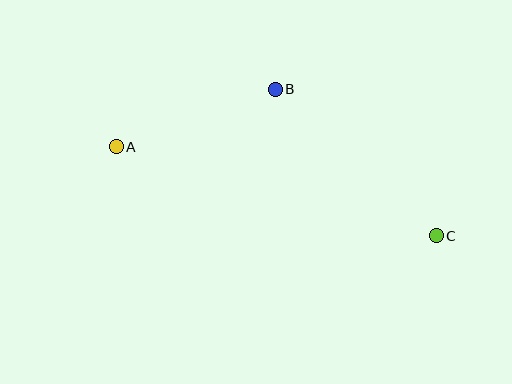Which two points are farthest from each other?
Points A and C are farthest from each other.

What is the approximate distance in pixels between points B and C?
The distance between B and C is approximately 218 pixels.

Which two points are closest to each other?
Points A and B are closest to each other.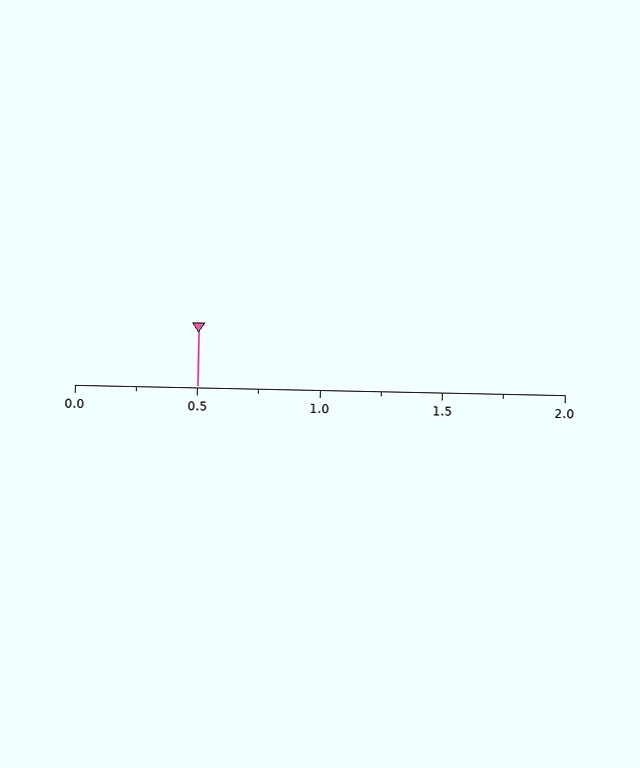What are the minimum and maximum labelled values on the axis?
The axis runs from 0.0 to 2.0.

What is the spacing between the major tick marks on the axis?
The major ticks are spaced 0.5 apart.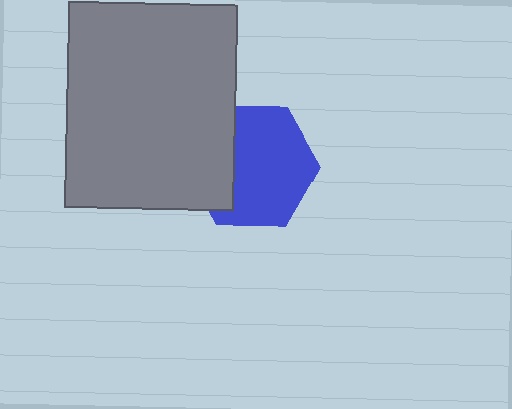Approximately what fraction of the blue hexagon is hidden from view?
Roughly 31% of the blue hexagon is hidden behind the gray rectangle.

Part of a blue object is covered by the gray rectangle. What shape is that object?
It is a hexagon.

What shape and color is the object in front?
The object in front is a gray rectangle.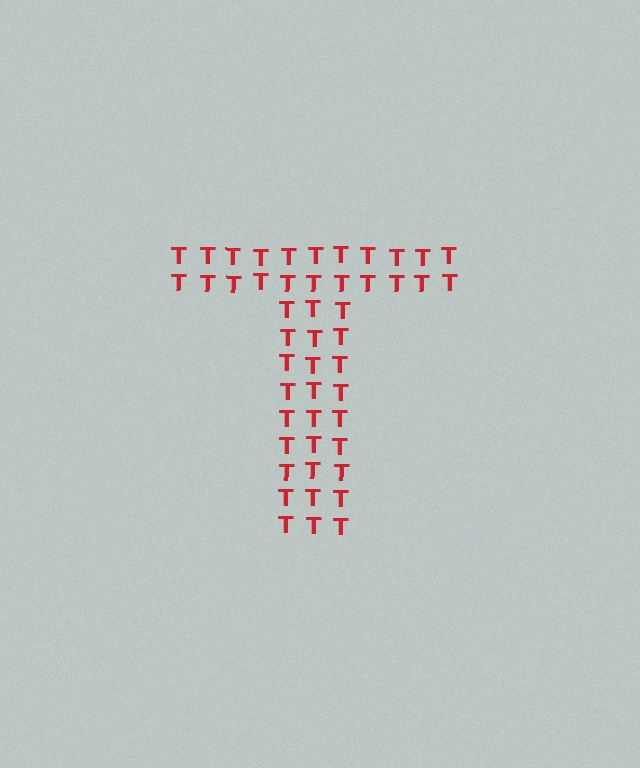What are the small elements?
The small elements are letter T's.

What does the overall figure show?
The overall figure shows the letter T.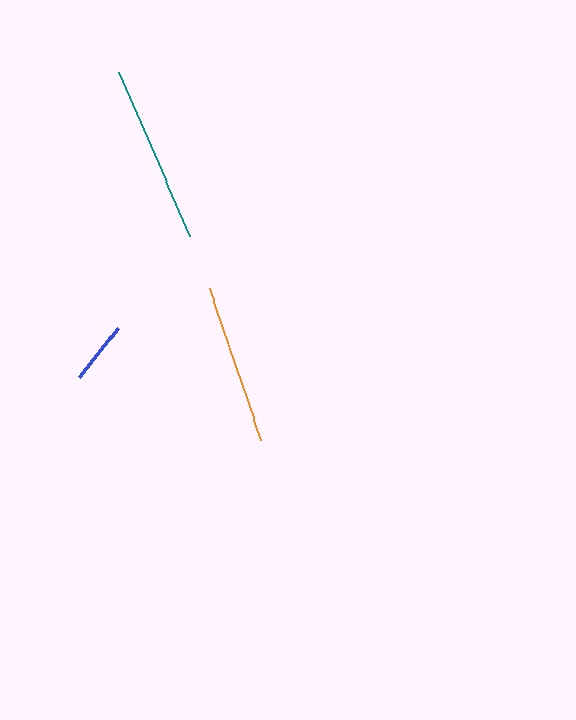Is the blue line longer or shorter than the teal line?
The teal line is longer than the blue line.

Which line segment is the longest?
The teal line is the longest at approximately 179 pixels.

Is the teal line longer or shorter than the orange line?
The teal line is longer than the orange line.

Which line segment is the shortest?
The blue line is the shortest at approximately 63 pixels.